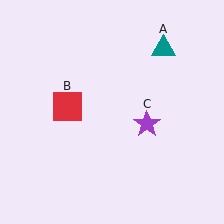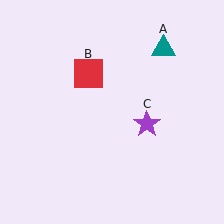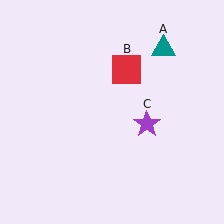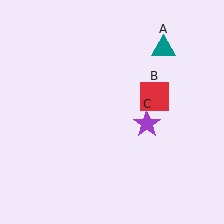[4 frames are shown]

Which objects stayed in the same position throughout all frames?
Teal triangle (object A) and purple star (object C) remained stationary.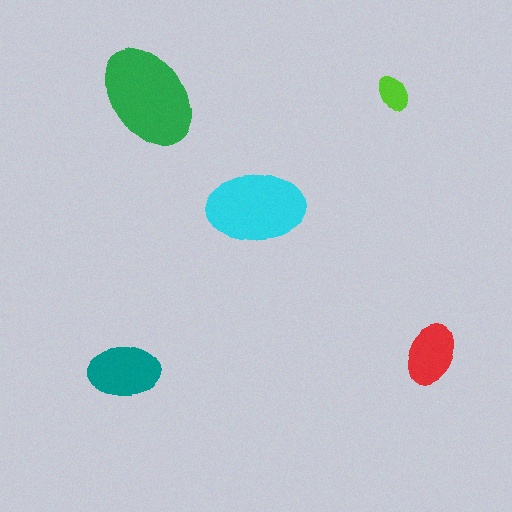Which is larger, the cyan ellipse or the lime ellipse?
The cyan one.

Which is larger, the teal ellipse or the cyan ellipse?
The cyan one.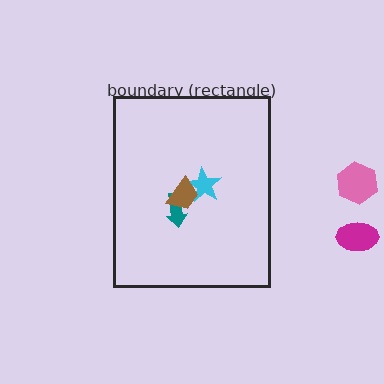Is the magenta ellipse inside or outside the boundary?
Outside.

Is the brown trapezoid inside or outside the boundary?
Inside.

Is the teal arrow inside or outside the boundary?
Inside.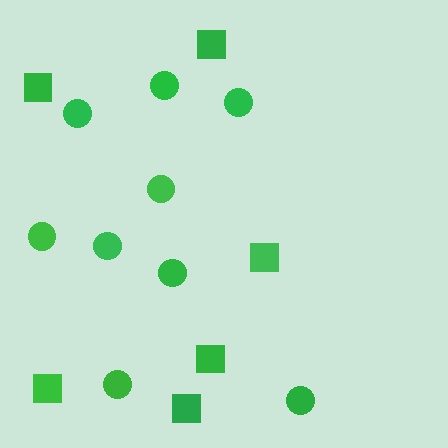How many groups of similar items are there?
There are 2 groups: one group of circles (9) and one group of squares (6).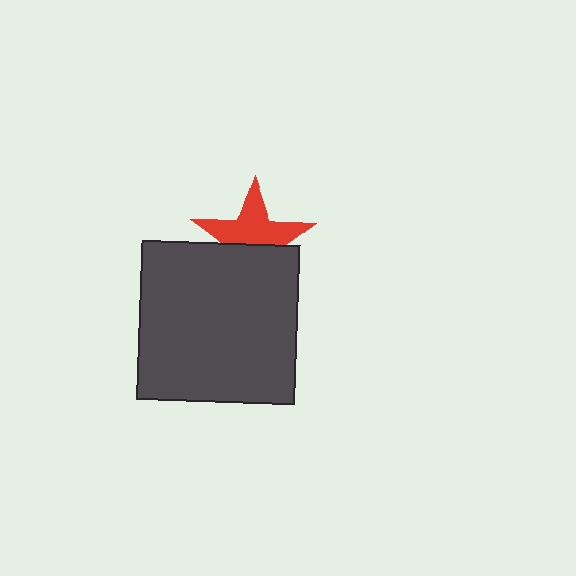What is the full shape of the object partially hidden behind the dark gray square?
The partially hidden object is a red star.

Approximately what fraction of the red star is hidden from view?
Roughly 41% of the red star is hidden behind the dark gray square.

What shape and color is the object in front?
The object in front is a dark gray square.